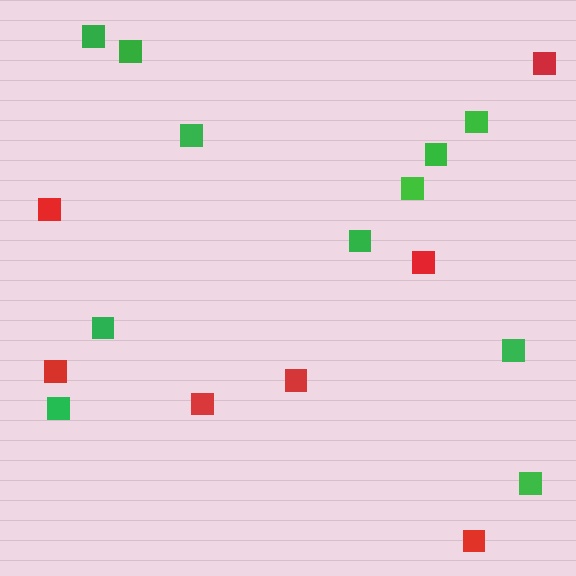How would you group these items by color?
There are 2 groups: one group of red squares (7) and one group of green squares (11).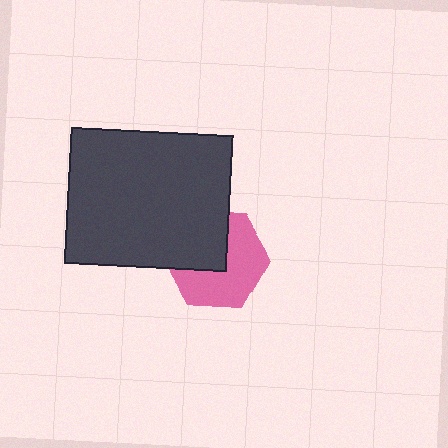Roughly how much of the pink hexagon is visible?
About half of it is visible (roughly 59%).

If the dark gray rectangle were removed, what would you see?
You would see the complete pink hexagon.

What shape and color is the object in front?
The object in front is a dark gray rectangle.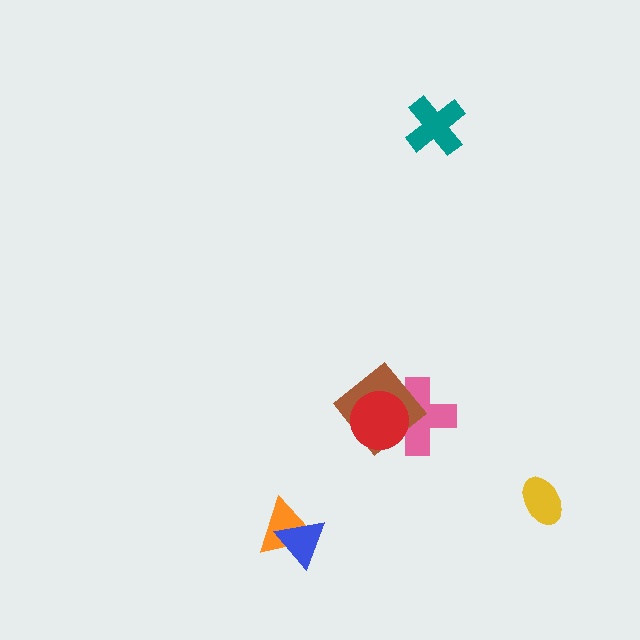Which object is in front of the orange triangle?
The blue triangle is in front of the orange triangle.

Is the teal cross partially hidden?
No, no other shape covers it.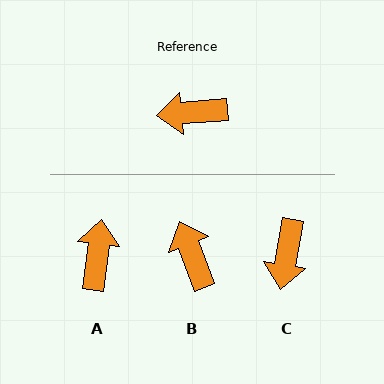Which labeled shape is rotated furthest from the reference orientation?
A, about 102 degrees away.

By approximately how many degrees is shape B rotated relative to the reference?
Approximately 74 degrees clockwise.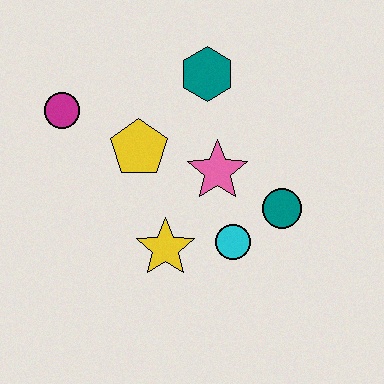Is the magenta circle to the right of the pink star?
No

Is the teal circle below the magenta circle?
Yes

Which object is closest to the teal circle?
The cyan circle is closest to the teal circle.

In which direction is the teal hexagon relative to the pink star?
The teal hexagon is above the pink star.